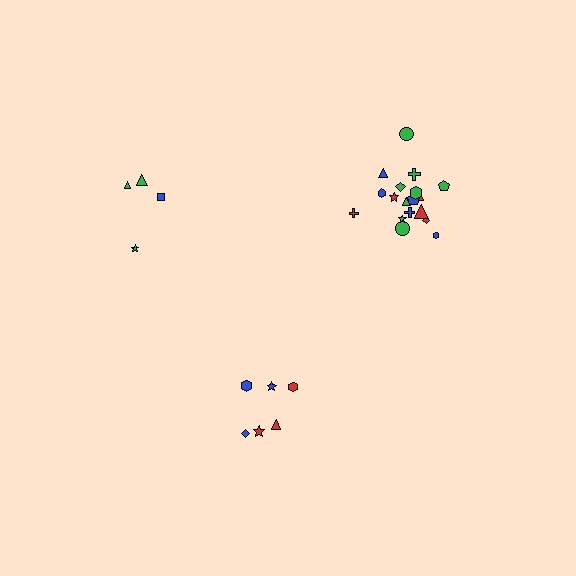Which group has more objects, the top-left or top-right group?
The top-right group.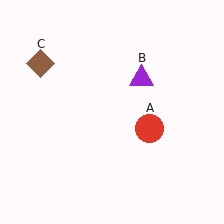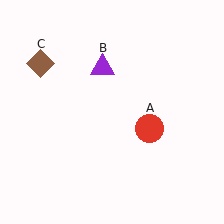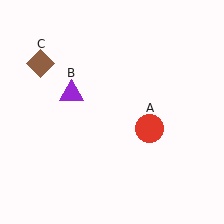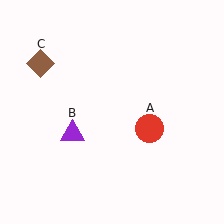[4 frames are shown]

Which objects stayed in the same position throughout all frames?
Red circle (object A) and brown diamond (object C) remained stationary.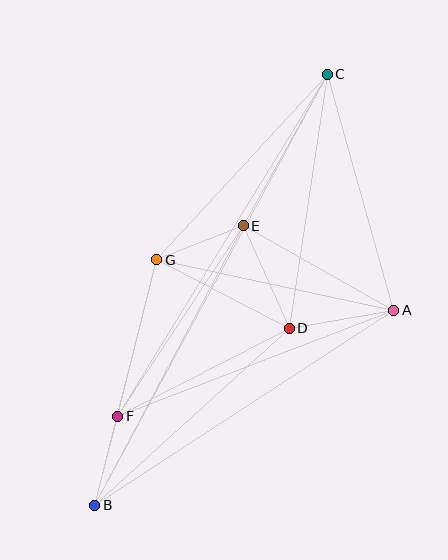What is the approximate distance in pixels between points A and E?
The distance between A and E is approximately 172 pixels.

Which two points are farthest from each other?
Points B and C are farthest from each other.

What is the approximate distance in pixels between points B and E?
The distance between B and E is approximately 317 pixels.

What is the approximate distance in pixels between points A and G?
The distance between A and G is approximately 242 pixels.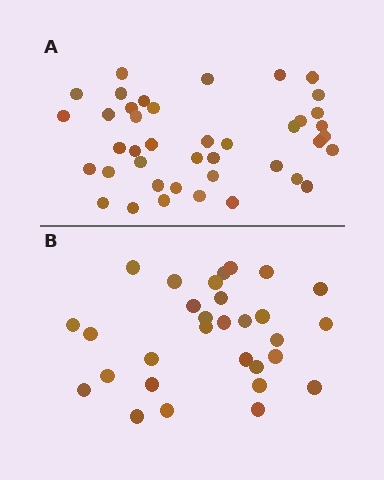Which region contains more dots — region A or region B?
Region A (the top region) has more dots.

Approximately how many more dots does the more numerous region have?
Region A has roughly 12 or so more dots than region B.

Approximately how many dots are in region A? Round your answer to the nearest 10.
About 40 dots. (The exact count is 41, which rounds to 40.)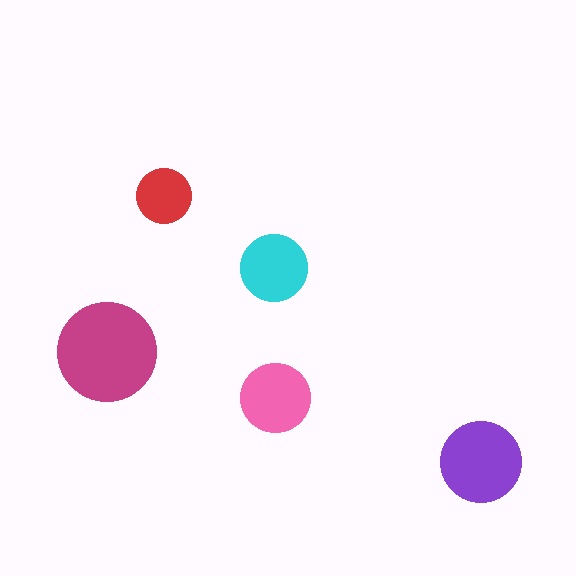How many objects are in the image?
There are 5 objects in the image.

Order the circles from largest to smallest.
the magenta one, the purple one, the pink one, the cyan one, the red one.